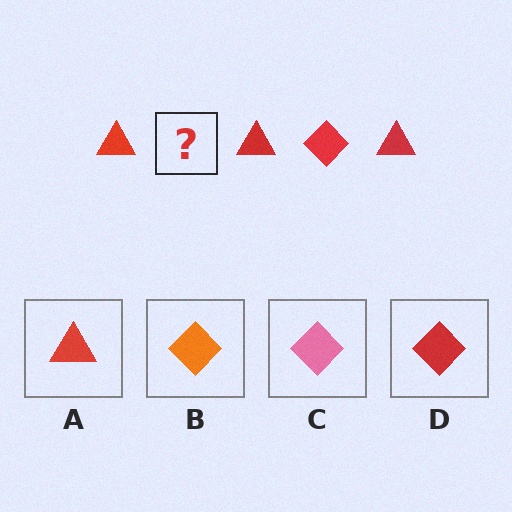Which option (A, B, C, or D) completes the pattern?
D.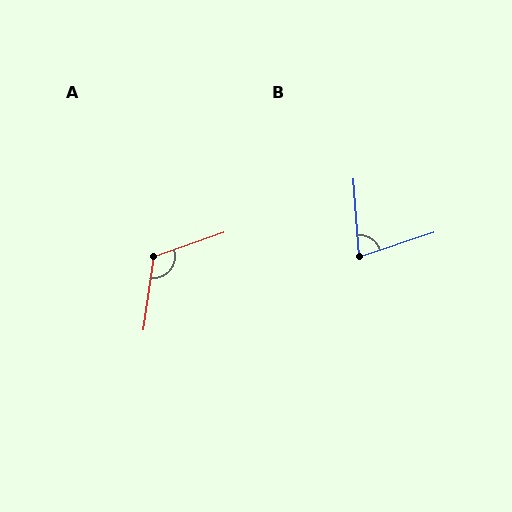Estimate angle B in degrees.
Approximately 76 degrees.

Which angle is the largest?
A, at approximately 118 degrees.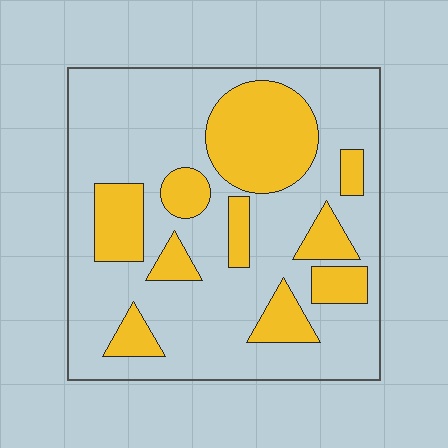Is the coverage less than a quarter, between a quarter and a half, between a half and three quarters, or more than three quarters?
Between a quarter and a half.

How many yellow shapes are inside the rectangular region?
10.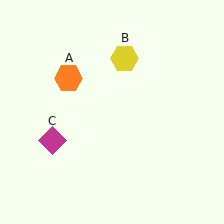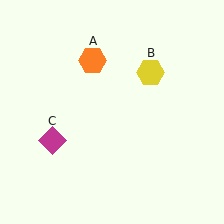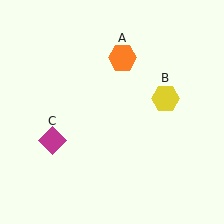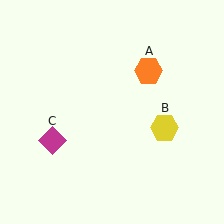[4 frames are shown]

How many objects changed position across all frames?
2 objects changed position: orange hexagon (object A), yellow hexagon (object B).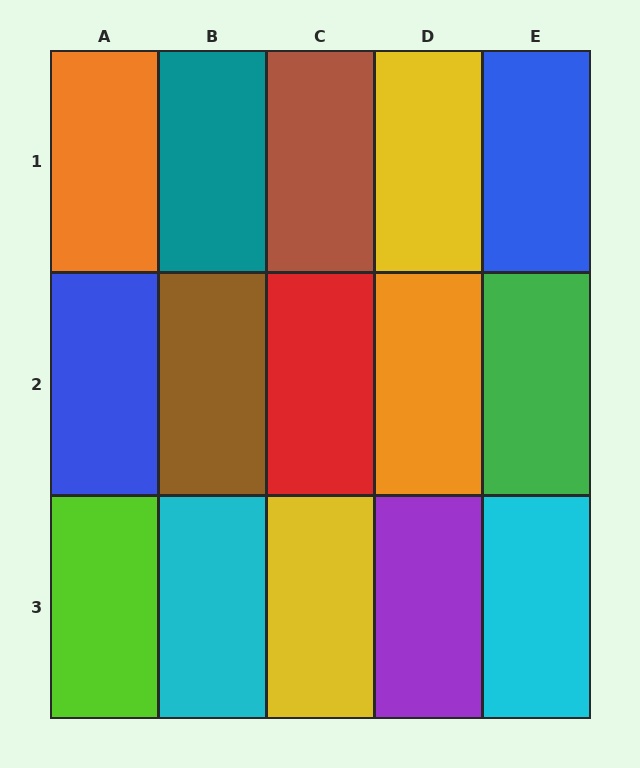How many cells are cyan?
2 cells are cyan.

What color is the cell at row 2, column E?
Green.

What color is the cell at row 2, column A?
Blue.